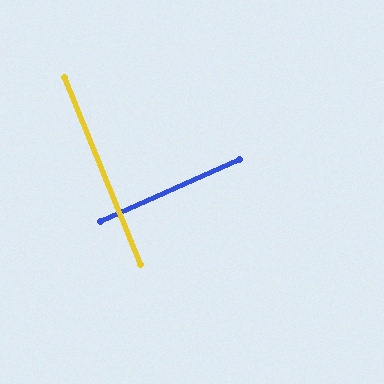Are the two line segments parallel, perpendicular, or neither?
Perpendicular — they meet at approximately 88°.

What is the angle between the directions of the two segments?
Approximately 88 degrees.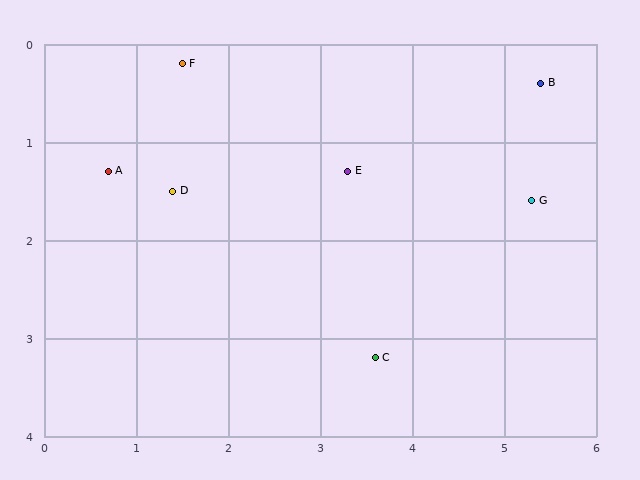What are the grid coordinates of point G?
Point G is at approximately (5.3, 1.6).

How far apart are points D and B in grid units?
Points D and B are about 4.1 grid units apart.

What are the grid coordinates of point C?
Point C is at approximately (3.6, 3.2).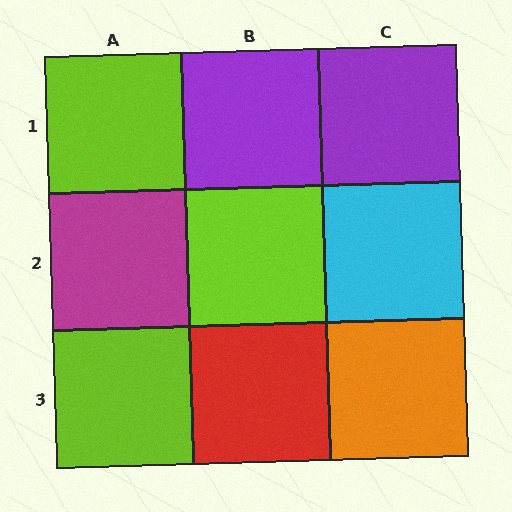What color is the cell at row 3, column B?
Red.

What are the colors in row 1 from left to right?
Lime, purple, purple.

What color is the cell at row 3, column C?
Orange.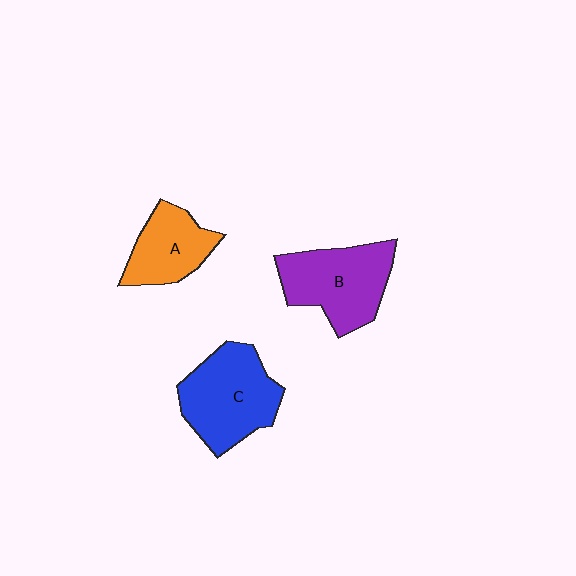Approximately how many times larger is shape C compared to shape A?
Approximately 1.5 times.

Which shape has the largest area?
Shape C (blue).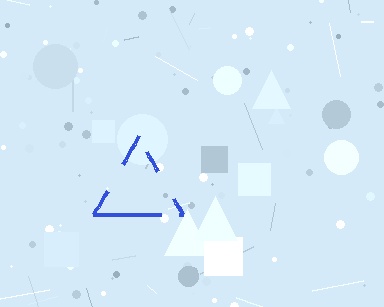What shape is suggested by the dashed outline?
The dashed outline suggests a triangle.